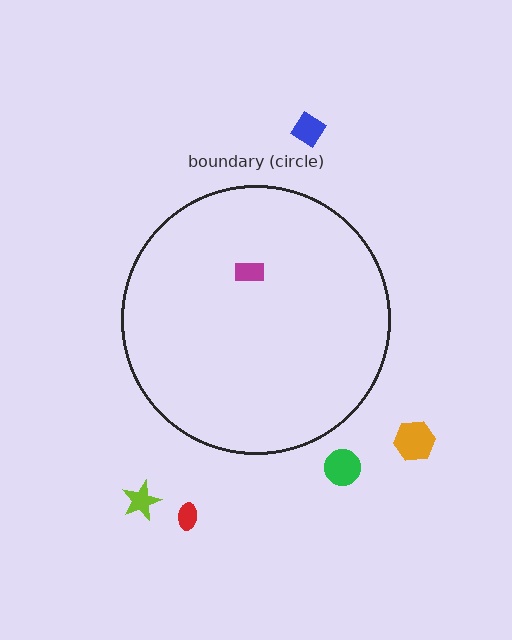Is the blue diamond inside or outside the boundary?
Outside.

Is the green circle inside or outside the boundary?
Outside.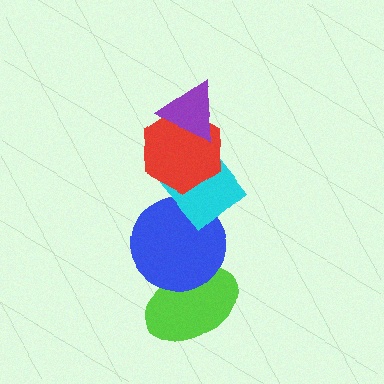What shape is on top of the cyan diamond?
The red hexagon is on top of the cyan diamond.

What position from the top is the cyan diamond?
The cyan diamond is 3rd from the top.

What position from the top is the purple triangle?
The purple triangle is 1st from the top.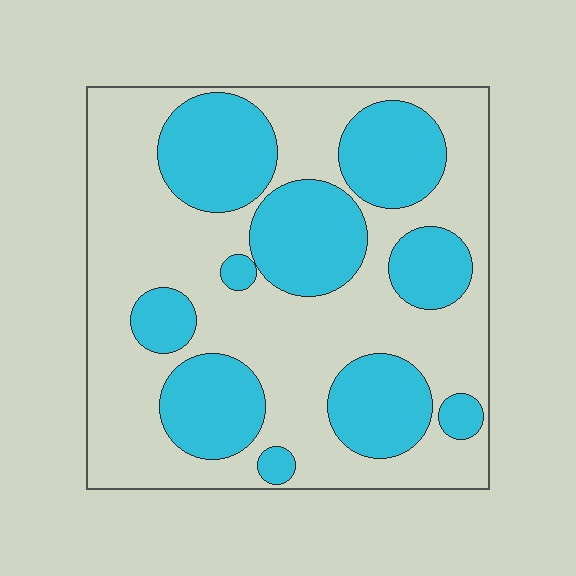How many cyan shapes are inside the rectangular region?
10.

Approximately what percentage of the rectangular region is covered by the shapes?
Approximately 40%.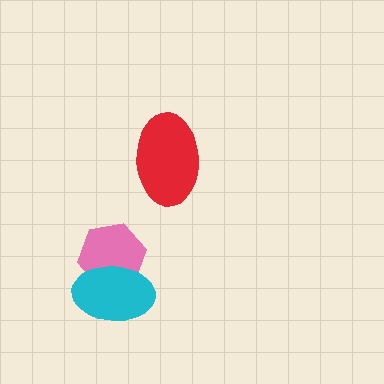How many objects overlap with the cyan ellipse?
1 object overlaps with the cyan ellipse.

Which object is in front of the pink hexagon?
The cyan ellipse is in front of the pink hexagon.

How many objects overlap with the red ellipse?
0 objects overlap with the red ellipse.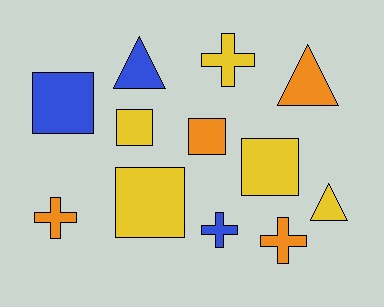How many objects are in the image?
There are 12 objects.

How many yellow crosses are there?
There is 1 yellow cross.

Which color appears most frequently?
Yellow, with 5 objects.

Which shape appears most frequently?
Square, with 5 objects.